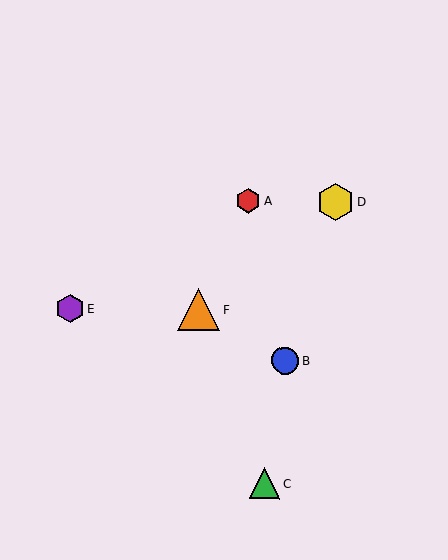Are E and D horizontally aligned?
No, E is at y≈309 and D is at y≈202.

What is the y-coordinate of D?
Object D is at y≈202.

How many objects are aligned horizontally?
2 objects (E, F) are aligned horizontally.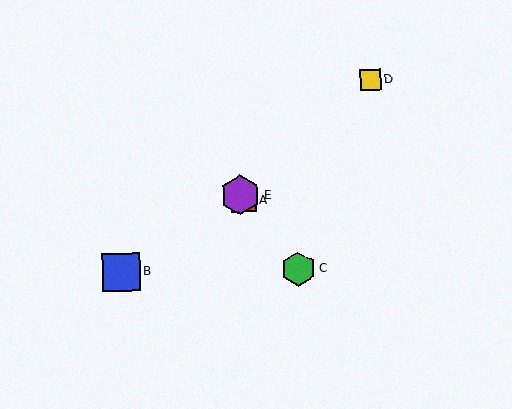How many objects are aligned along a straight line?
3 objects (A, C, E) are aligned along a straight line.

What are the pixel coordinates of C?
Object C is at (299, 269).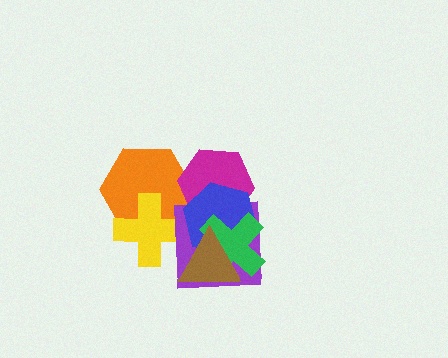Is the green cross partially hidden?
Yes, it is partially covered by another shape.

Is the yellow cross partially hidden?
Yes, it is partially covered by another shape.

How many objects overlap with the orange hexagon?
2 objects overlap with the orange hexagon.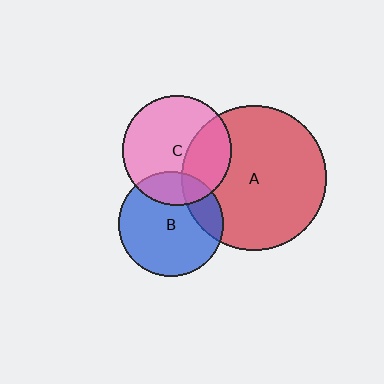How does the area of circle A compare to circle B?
Approximately 1.9 times.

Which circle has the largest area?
Circle A (red).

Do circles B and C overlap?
Yes.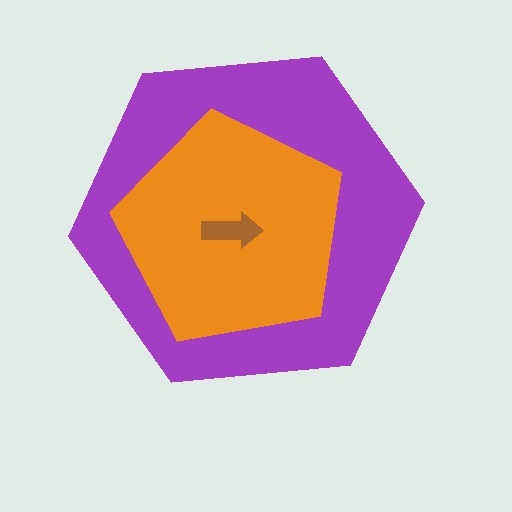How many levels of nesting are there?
3.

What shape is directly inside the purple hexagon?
The orange pentagon.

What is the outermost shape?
The purple hexagon.